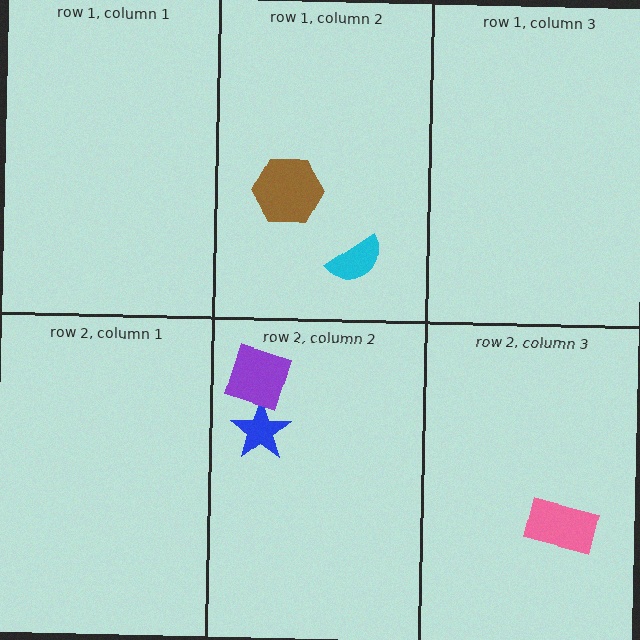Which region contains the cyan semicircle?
The row 1, column 2 region.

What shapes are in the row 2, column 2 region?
The blue star, the purple diamond.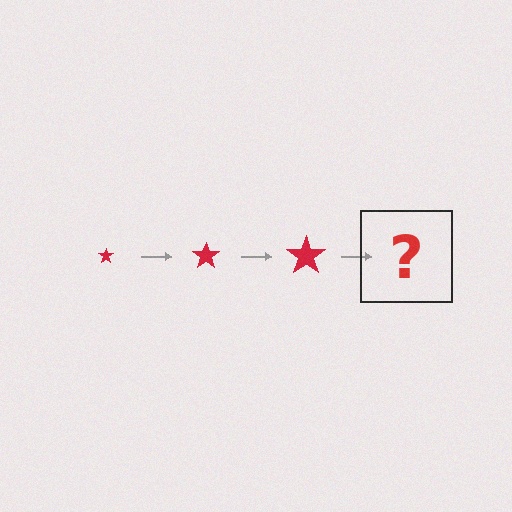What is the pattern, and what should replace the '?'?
The pattern is that the star gets progressively larger each step. The '?' should be a red star, larger than the previous one.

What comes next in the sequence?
The next element should be a red star, larger than the previous one.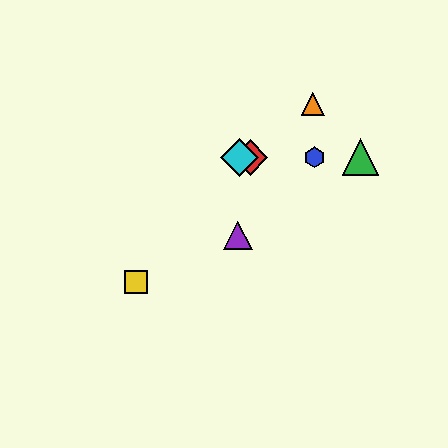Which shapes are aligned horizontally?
The red diamond, the blue hexagon, the green triangle, the cyan diamond are aligned horizontally.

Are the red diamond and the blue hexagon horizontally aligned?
Yes, both are at y≈157.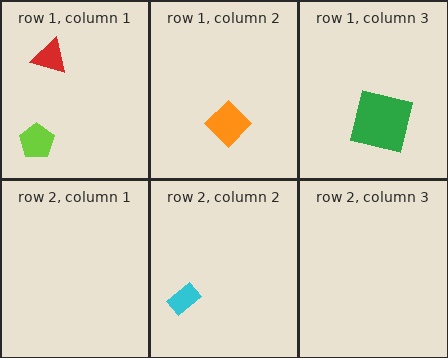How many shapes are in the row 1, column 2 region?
1.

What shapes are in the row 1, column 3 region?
The green square.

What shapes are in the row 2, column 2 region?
The cyan rectangle.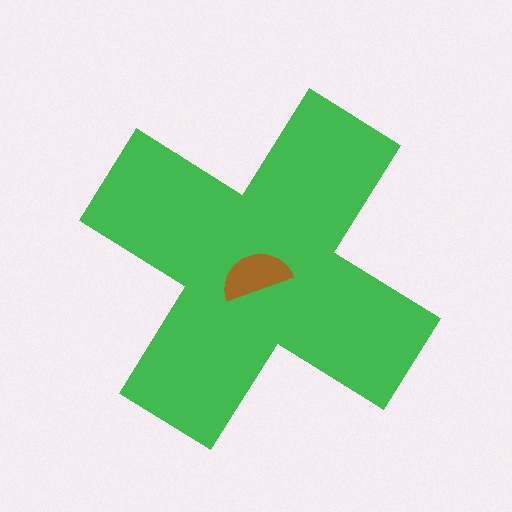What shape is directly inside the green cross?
The brown semicircle.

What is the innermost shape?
The brown semicircle.